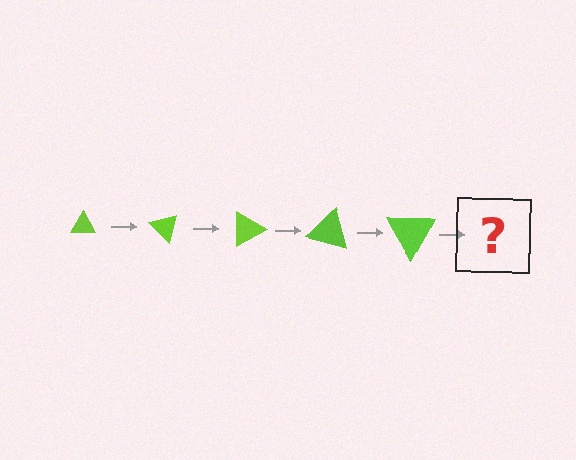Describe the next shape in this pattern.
It should be a triangle, larger than the previous one and rotated 225 degrees from the start.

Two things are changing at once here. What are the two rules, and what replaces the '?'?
The two rules are that the triangle grows larger each step and it rotates 45 degrees each step. The '?' should be a triangle, larger than the previous one and rotated 225 degrees from the start.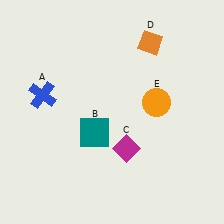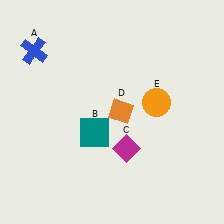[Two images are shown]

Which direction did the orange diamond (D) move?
The orange diamond (D) moved down.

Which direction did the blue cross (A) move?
The blue cross (A) moved up.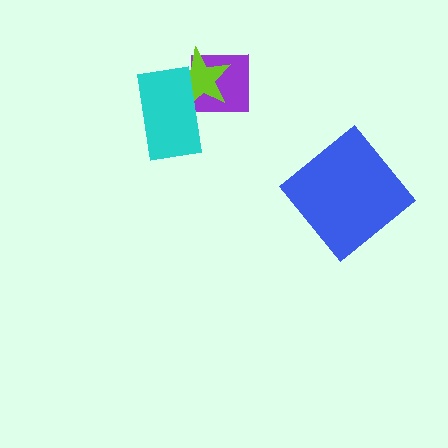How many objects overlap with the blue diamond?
0 objects overlap with the blue diamond.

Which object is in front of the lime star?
The cyan rectangle is in front of the lime star.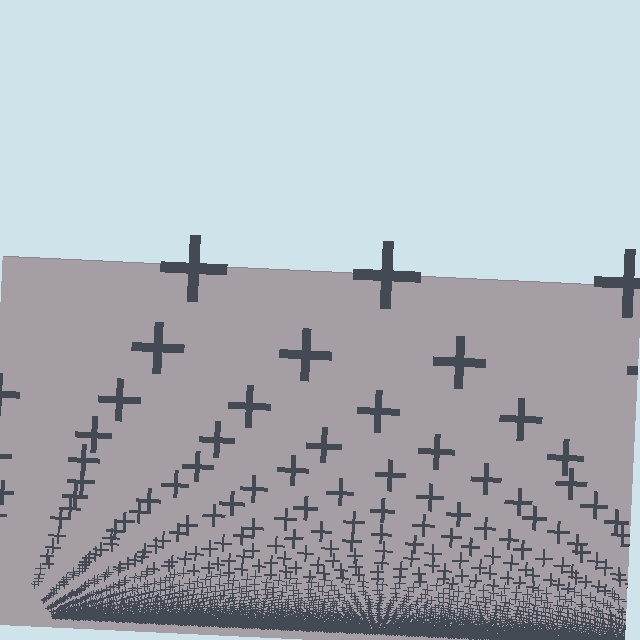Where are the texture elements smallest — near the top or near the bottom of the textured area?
Near the bottom.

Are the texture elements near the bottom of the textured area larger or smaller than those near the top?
Smaller. The gradient is inverted — elements near the bottom are smaller and denser.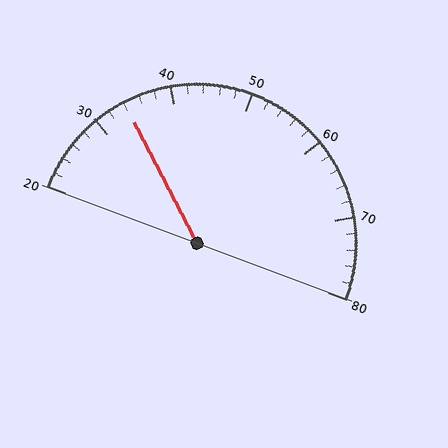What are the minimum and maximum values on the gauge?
The gauge ranges from 20 to 80.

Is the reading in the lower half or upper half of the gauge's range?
The reading is in the lower half of the range (20 to 80).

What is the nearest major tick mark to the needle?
The nearest major tick mark is 30.